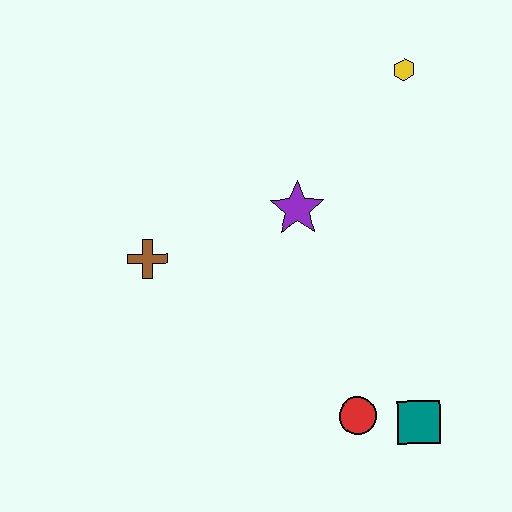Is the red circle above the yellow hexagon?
No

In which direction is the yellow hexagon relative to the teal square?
The yellow hexagon is above the teal square.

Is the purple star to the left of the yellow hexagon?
Yes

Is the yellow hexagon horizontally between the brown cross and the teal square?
Yes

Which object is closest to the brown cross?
The purple star is closest to the brown cross.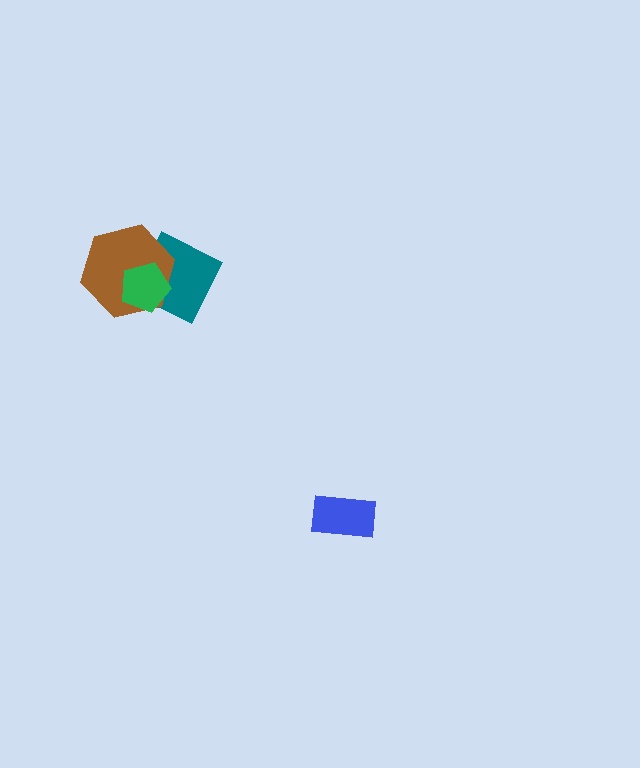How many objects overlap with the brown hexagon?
2 objects overlap with the brown hexagon.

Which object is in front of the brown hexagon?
The green pentagon is in front of the brown hexagon.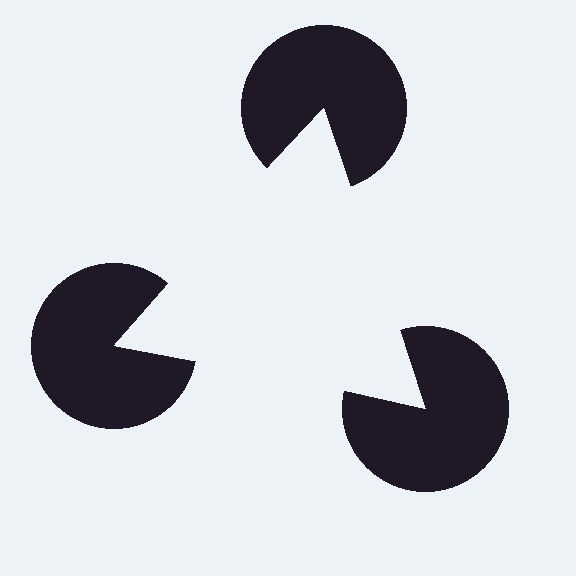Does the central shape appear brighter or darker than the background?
It typically appears slightly brighter than the background, even though no actual brightness change is drawn.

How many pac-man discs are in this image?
There are 3 — one at each vertex of the illusory triangle.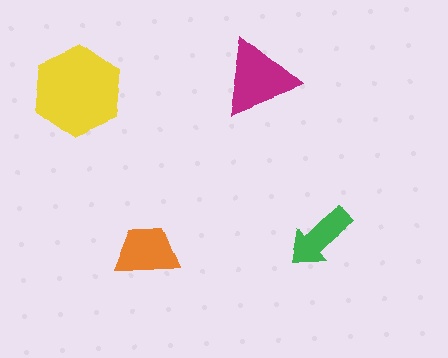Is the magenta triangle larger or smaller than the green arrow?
Larger.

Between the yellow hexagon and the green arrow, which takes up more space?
The yellow hexagon.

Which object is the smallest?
The green arrow.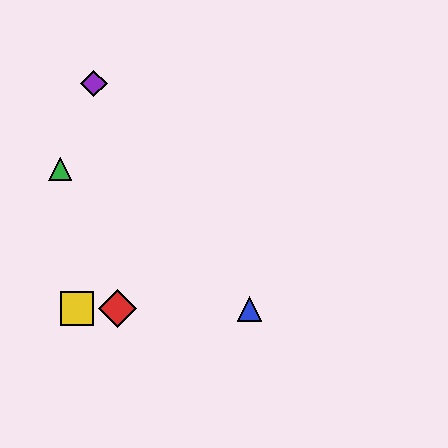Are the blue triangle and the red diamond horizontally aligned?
Yes, both are at y≈309.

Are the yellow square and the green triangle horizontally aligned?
No, the yellow square is at y≈309 and the green triangle is at y≈169.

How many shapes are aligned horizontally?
3 shapes (the red diamond, the blue triangle, the yellow square) are aligned horizontally.